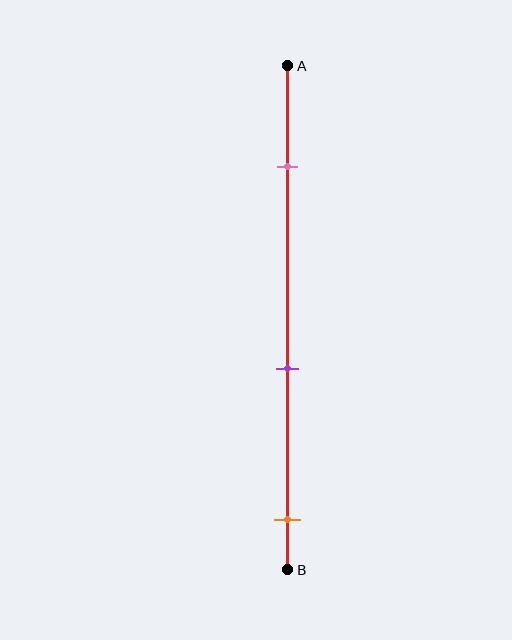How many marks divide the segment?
There are 3 marks dividing the segment.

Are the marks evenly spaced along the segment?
Yes, the marks are approximately evenly spaced.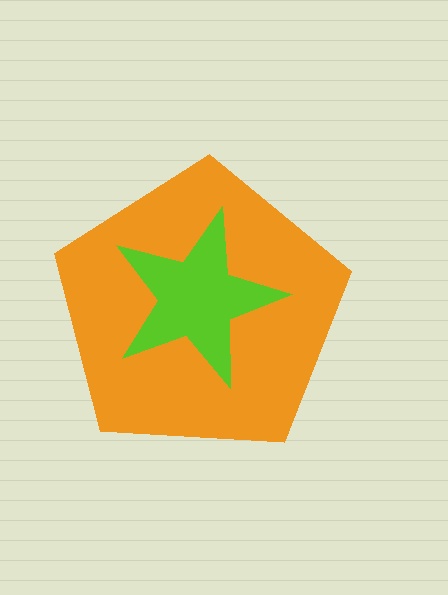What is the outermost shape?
The orange pentagon.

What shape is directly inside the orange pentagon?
The lime star.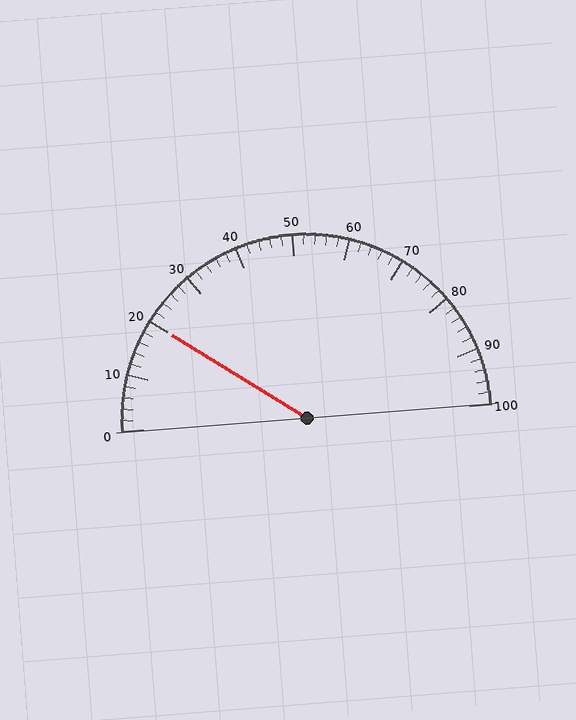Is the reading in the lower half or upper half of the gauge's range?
The reading is in the lower half of the range (0 to 100).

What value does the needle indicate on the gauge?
The needle indicates approximately 20.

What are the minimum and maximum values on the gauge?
The gauge ranges from 0 to 100.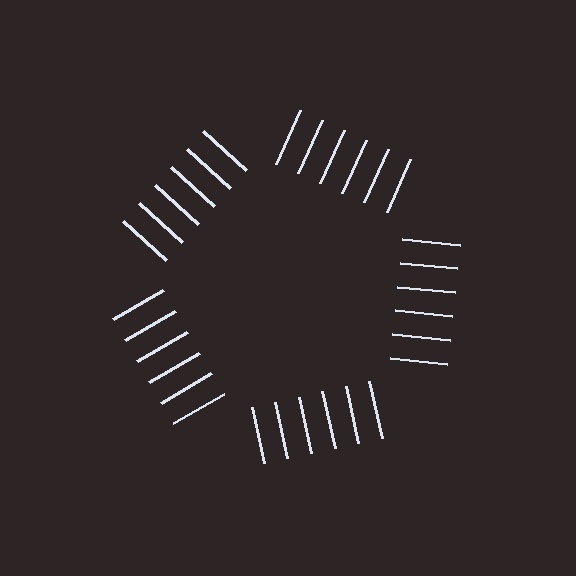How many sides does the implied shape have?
5 sides — the line-ends trace a pentagon.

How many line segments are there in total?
30 — 6 along each of the 5 edges.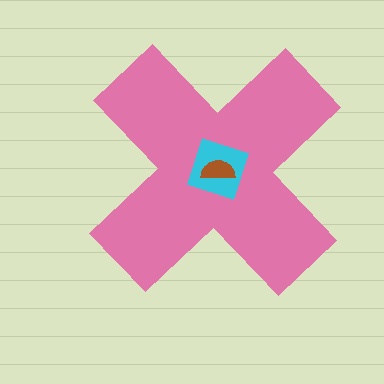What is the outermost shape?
The pink cross.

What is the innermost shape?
The brown semicircle.